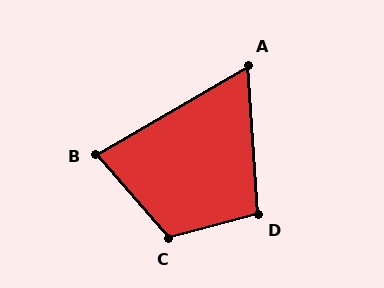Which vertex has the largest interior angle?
C, at approximately 117 degrees.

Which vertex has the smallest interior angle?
A, at approximately 63 degrees.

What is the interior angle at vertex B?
Approximately 79 degrees (acute).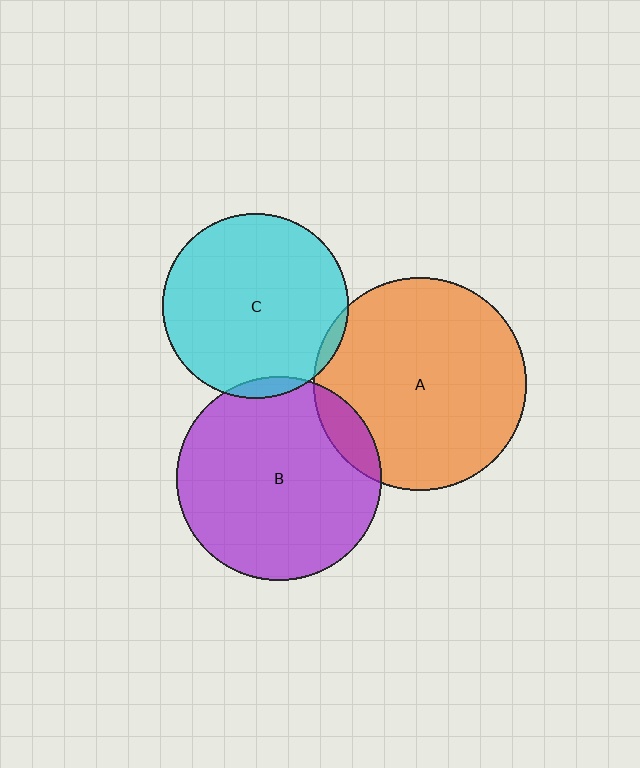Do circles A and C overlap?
Yes.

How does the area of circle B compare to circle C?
Approximately 1.2 times.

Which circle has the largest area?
Circle A (orange).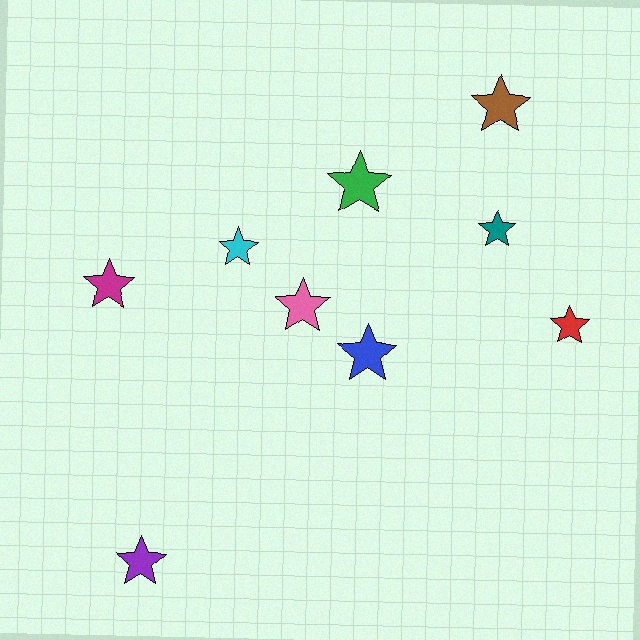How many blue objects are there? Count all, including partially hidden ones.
There is 1 blue object.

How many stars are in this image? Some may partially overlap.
There are 9 stars.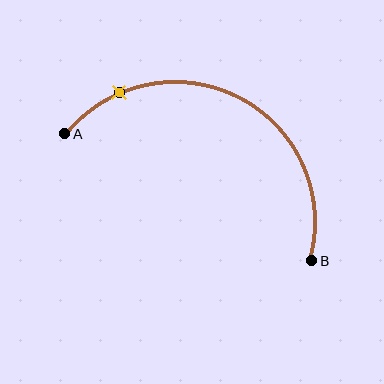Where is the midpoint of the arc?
The arc midpoint is the point on the curve farthest from the straight line joining A and B. It sits above that line.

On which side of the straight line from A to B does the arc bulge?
The arc bulges above the straight line connecting A and B.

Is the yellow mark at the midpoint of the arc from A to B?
No. The yellow mark lies on the arc but is closer to endpoint A. The arc midpoint would be at the point on the curve equidistant along the arc from both A and B.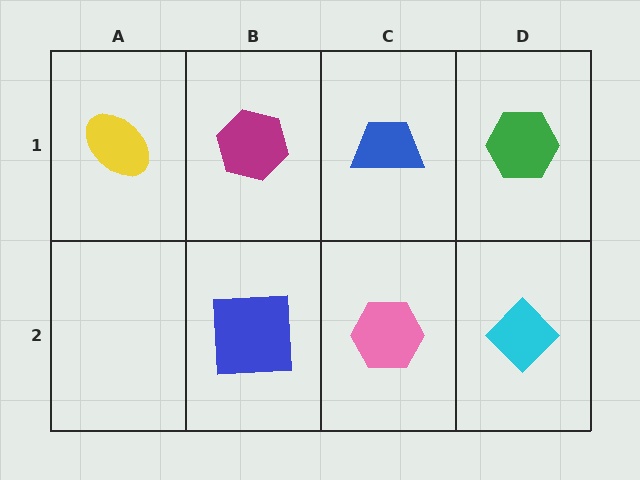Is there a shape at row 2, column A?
No, that cell is empty.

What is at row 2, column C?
A pink hexagon.